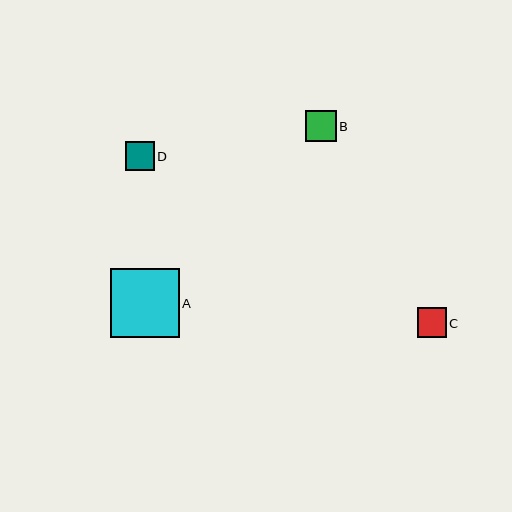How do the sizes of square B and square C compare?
Square B and square C are approximately the same size.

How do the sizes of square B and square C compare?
Square B and square C are approximately the same size.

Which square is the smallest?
Square D is the smallest with a size of approximately 29 pixels.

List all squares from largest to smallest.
From largest to smallest: A, B, C, D.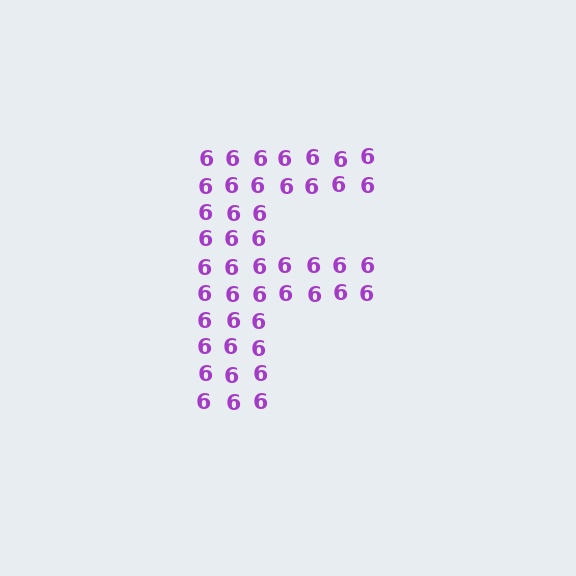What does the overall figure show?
The overall figure shows the letter F.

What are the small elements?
The small elements are digit 6's.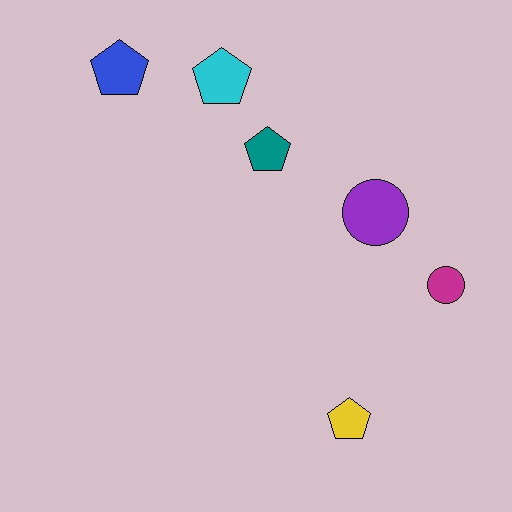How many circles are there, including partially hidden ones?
There are 2 circles.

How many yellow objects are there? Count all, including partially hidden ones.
There is 1 yellow object.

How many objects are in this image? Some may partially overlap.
There are 6 objects.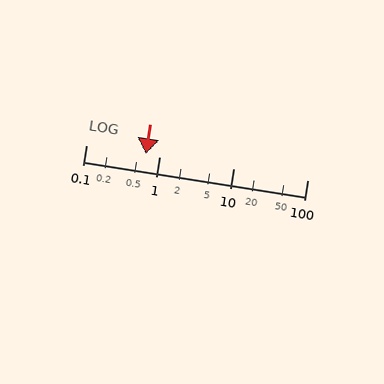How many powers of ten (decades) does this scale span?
The scale spans 3 decades, from 0.1 to 100.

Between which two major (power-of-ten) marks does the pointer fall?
The pointer is between 0.1 and 1.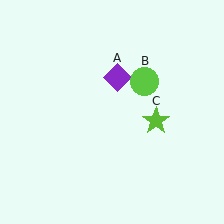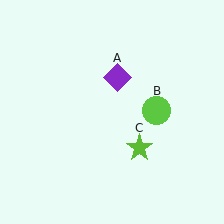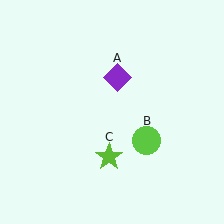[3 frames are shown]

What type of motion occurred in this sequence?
The lime circle (object B), lime star (object C) rotated clockwise around the center of the scene.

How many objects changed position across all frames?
2 objects changed position: lime circle (object B), lime star (object C).